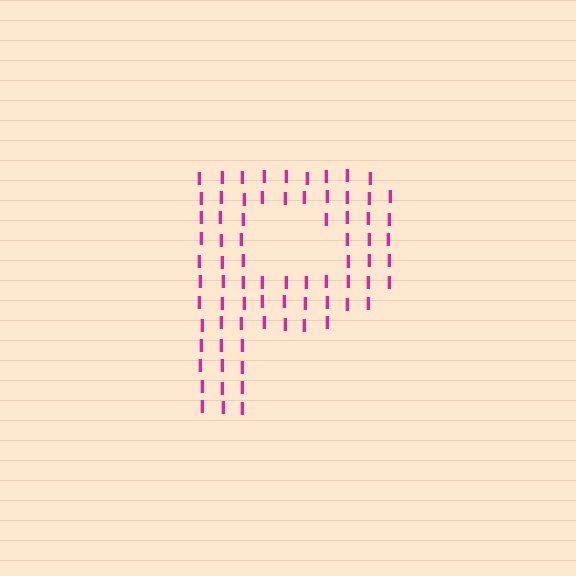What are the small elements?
The small elements are letter I's.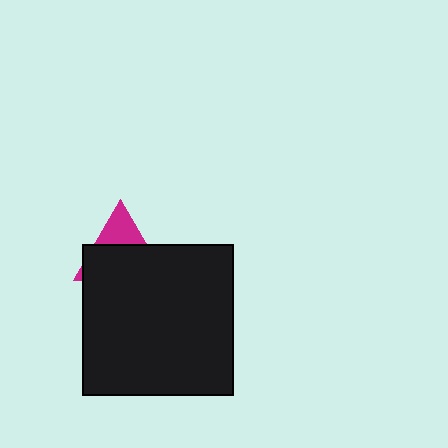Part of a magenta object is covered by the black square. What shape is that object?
It is a triangle.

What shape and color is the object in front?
The object in front is a black square.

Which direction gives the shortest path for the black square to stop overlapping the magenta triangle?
Moving down gives the shortest separation.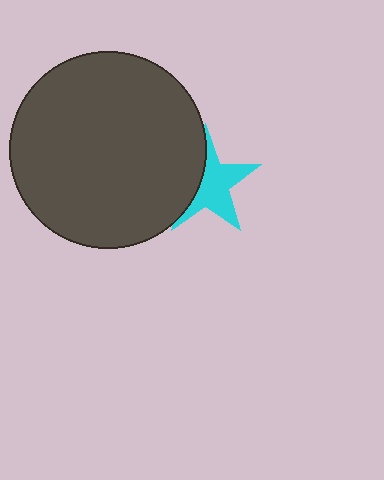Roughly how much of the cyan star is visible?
About half of it is visible (roughly 61%).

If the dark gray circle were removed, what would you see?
You would see the complete cyan star.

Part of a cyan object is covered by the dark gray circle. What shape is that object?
It is a star.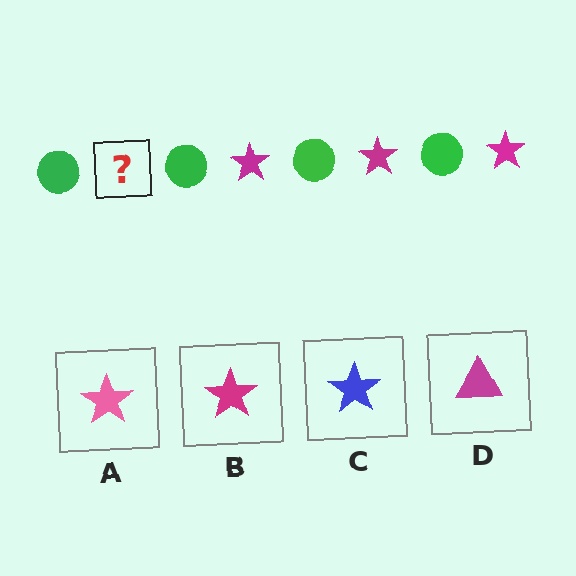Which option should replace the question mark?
Option B.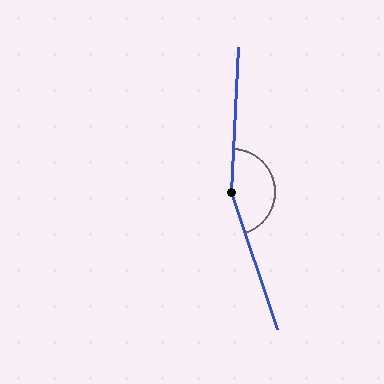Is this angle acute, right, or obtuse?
It is obtuse.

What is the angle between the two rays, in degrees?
Approximately 159 degrees.